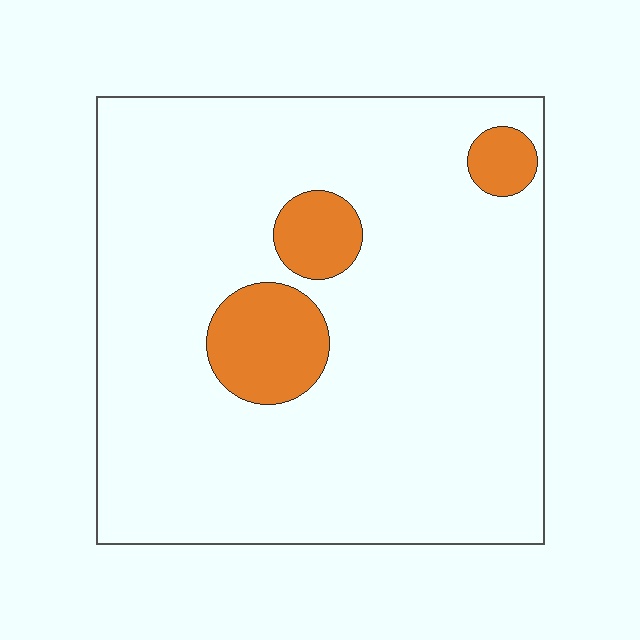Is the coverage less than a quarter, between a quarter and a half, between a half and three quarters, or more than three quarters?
Less than a quarter.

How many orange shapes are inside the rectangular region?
3.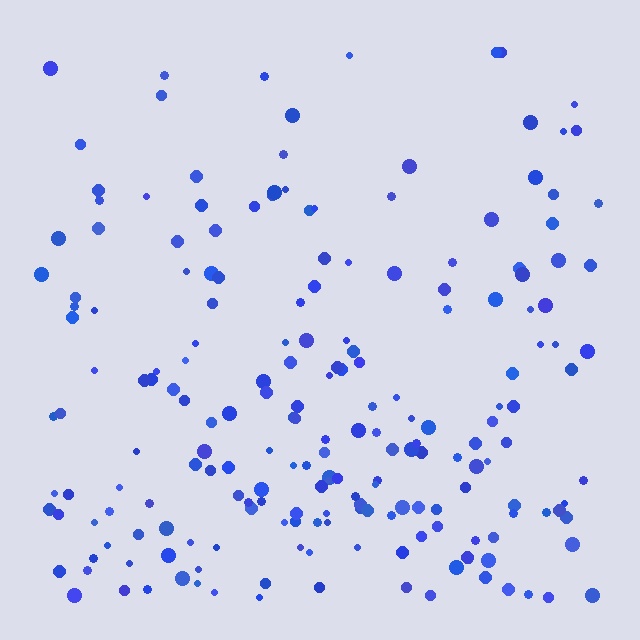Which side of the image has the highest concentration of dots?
The bottom.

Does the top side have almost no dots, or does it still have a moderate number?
Still a moderate number, just noticeably fewer than the bottom.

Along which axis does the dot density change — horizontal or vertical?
Vertical.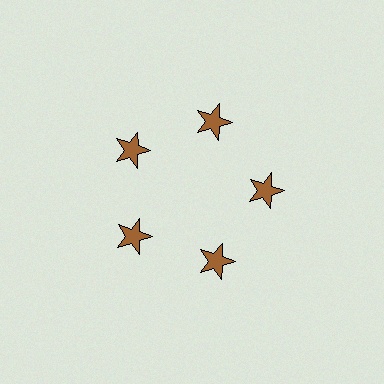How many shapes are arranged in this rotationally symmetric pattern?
There are 5 shapes, arranged in 5 groups of 1.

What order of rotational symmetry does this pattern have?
This pattern has 5-fold rotational symmetry.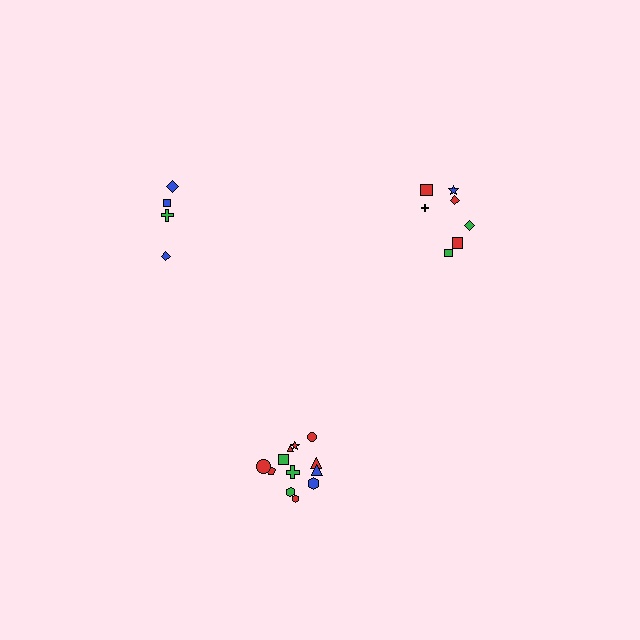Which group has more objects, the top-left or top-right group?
The top-right group.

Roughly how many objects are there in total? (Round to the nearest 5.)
Roughly 25 objects in total.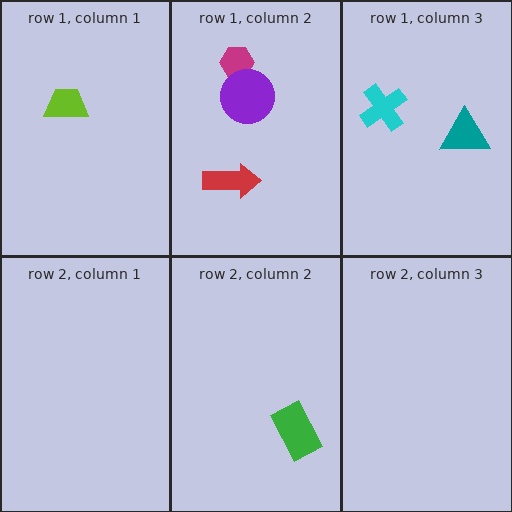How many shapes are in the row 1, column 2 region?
3.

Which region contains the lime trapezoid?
The row 1, column 1 region.